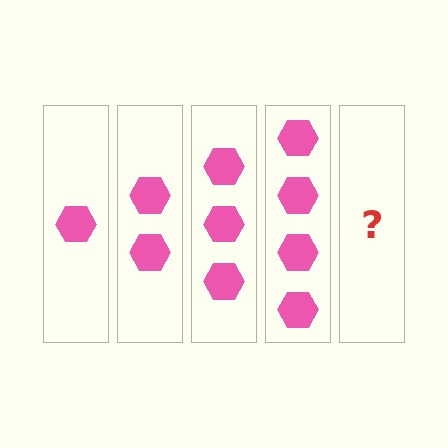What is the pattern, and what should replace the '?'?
The pattern is that each step adds one more hexagon. The '?' should be 5 hexagons.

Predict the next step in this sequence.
The next step is 5 hexagons.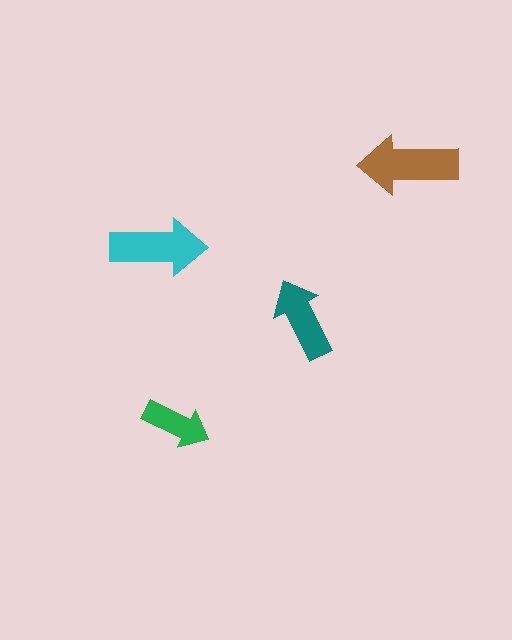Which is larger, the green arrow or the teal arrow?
The teal one.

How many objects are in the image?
There are 4 objects in the image.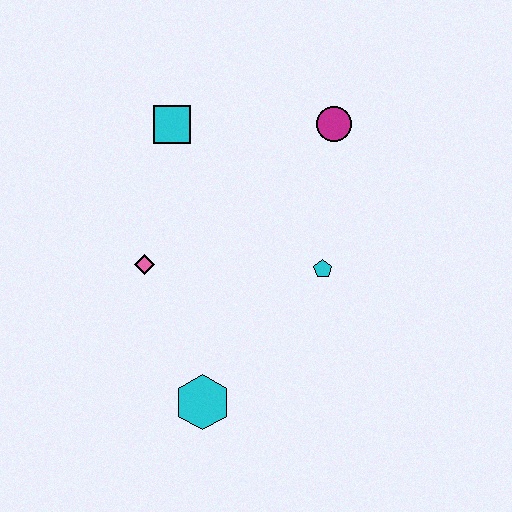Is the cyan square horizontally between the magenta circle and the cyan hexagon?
No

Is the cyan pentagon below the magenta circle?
Yes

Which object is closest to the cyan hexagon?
The pink diamond is closest to the cyan hexagon.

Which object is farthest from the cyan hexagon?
The magenta circle is farthest from the cyan hexagon.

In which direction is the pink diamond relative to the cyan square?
The pink diamond is below the cyan square.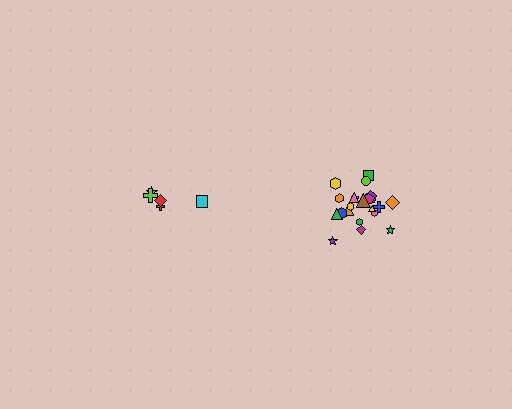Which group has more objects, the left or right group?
The right group.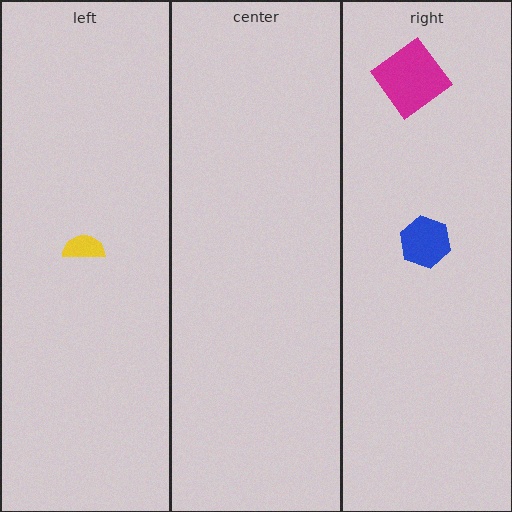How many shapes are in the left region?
1.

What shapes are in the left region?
The yellow semicircle.